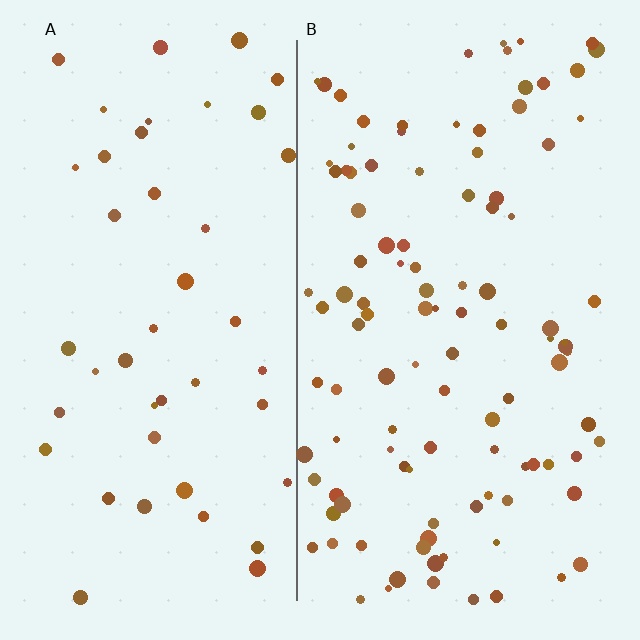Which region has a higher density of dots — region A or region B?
B (the right).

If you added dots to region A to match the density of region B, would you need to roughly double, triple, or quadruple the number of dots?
Approximately double.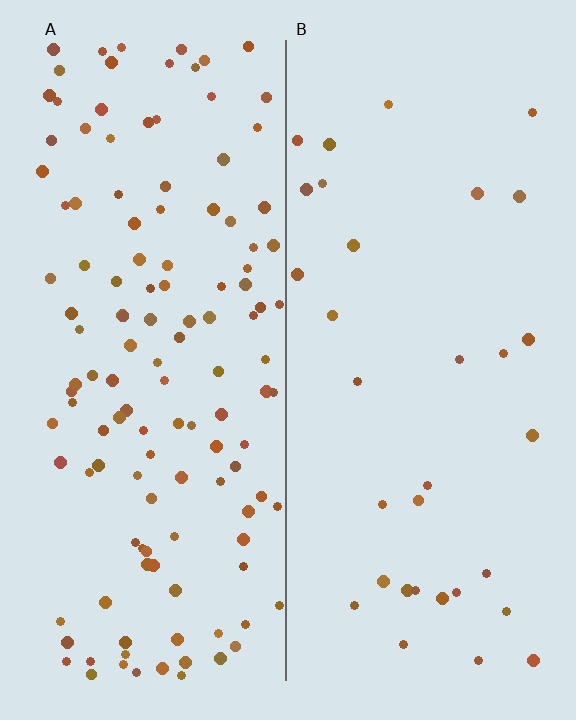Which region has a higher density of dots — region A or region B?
A (the left).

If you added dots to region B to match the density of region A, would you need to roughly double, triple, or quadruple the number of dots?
Approximately quadruple.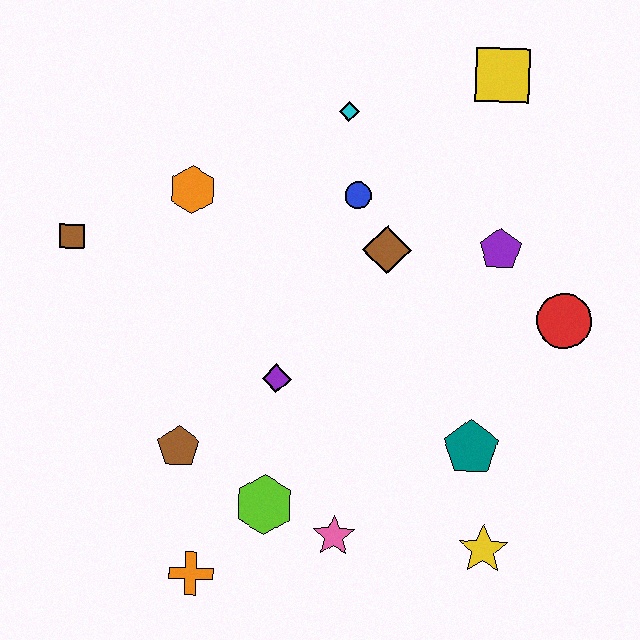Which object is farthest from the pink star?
The yellow square is farthest from the pink star.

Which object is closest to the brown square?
The orange hexagon is closest to the brown square.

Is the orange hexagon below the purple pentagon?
No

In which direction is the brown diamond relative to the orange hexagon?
The brown diamond is to the right of the orange hexagon.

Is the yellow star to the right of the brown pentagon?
Yes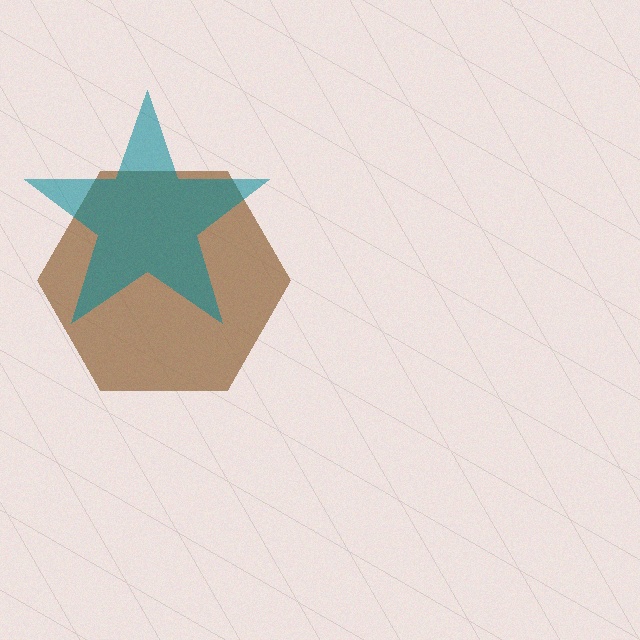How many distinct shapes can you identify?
There are 2 distinct shapes: a brown hexagon, a teal star.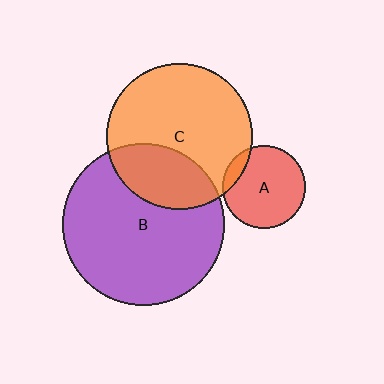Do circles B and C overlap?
Yes.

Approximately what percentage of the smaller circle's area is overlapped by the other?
Approximately 30%.